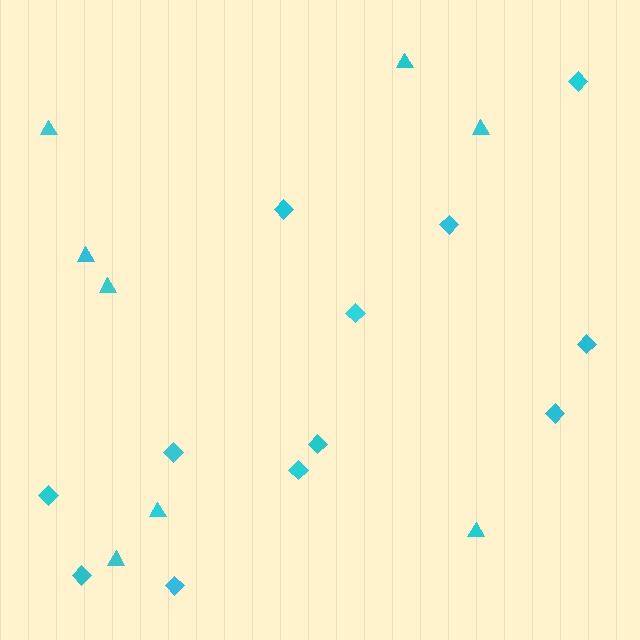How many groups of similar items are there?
There are 2 groups: one group of triangles (8) and one group of diamonds (12).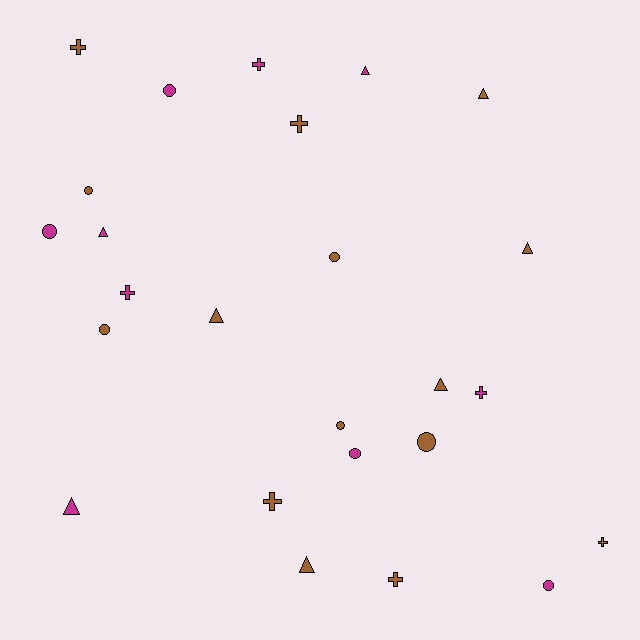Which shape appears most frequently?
Circle, with 9 objects.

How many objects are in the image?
There are 25 objects.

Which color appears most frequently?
Brown, with 15 objects.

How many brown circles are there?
There are 5 brown circles.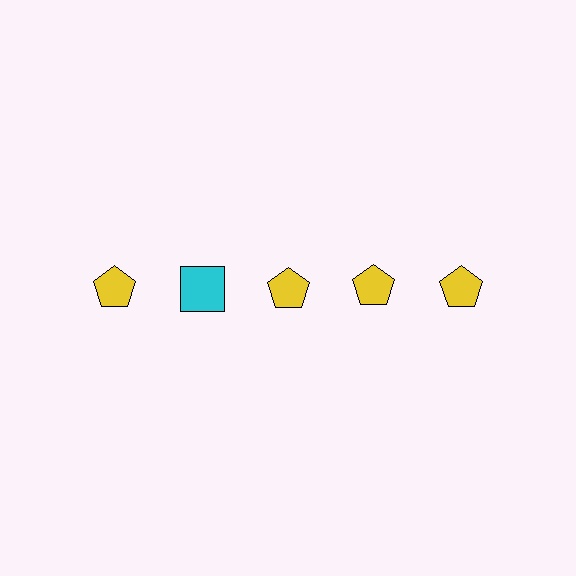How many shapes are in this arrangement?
There are 5 shapes arranged in a grid pattern.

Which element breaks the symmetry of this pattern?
The cyan square in the top row, second from left column breaks the symmetry. All other shapes are yellow pentagons.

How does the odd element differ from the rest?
It differs in both color (cyan instead of yellow) and shape (square instead of pentagon).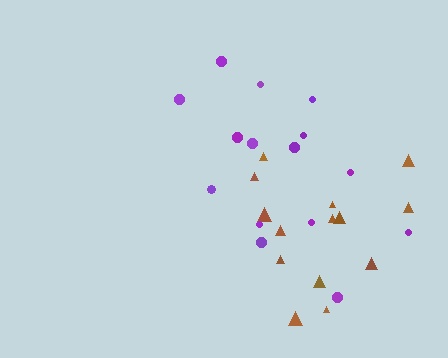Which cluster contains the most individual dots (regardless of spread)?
Purple (15).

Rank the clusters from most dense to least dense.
brown, purple.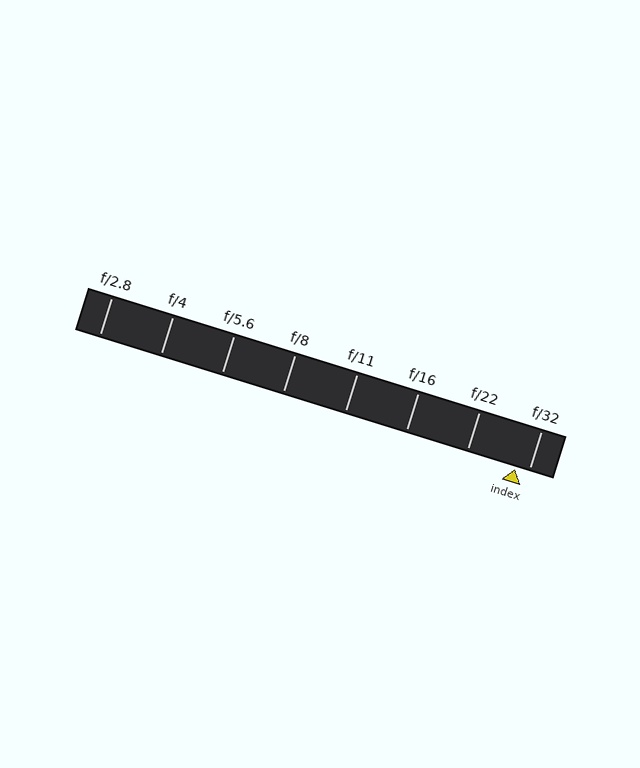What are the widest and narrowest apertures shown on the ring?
The widest aperture shown is f/2.8 and the narrowest is f/32.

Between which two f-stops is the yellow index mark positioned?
The index mark is between f/22 and f/32.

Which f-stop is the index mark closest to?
The index mark is closest to f/32.